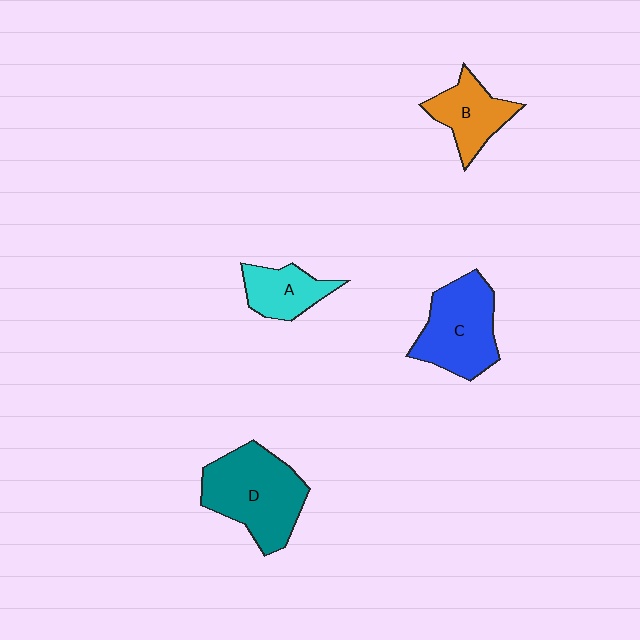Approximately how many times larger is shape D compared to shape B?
Approximately 1.7 times.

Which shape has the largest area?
Shape D (teal).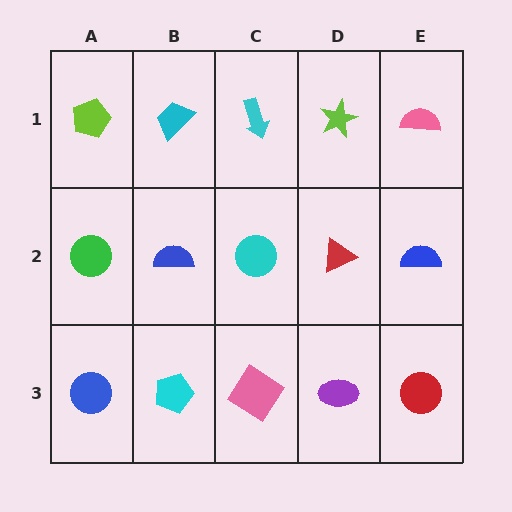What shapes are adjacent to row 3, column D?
A red triangle (row 2, column D), a pink diamond (row 3, column C), a red circle (row 3, column E).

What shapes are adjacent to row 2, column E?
A pink semicircle (row 1, column E), a red circle (row 3, column E), a red triangle (row 2, column D).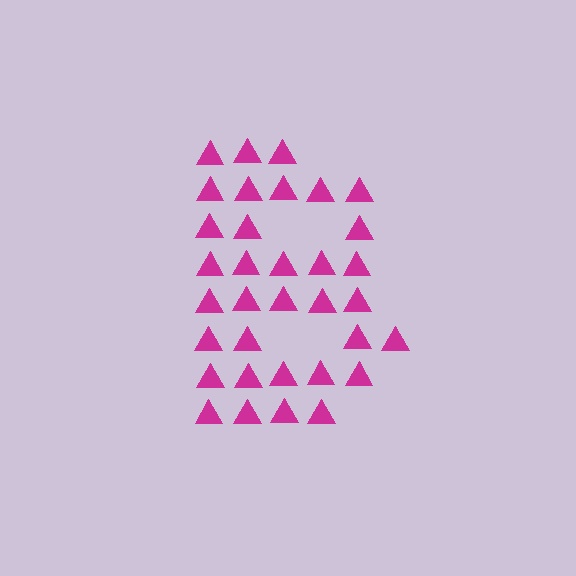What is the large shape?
The large shape is the letter B.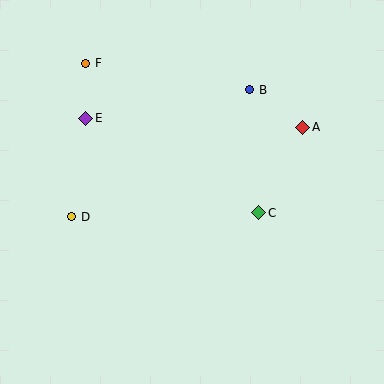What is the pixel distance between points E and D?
The distance between E and D is 100 pixels.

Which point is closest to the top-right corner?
Point A is closest to the top-right corner.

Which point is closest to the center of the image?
Point C at (259, 213) is closest to the center.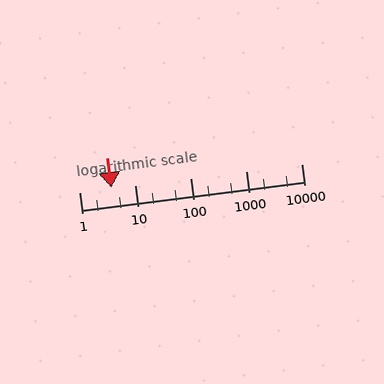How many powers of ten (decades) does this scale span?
The scale spans 4 decades, from 1 to 10000.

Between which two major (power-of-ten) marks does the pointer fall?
The pointer is between 1 and 10.